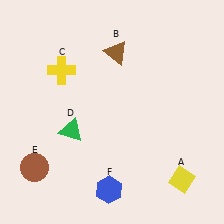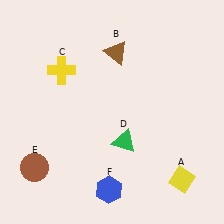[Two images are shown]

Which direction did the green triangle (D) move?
The green triangle (D) moved right.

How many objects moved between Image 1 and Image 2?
1 object moved between the two images.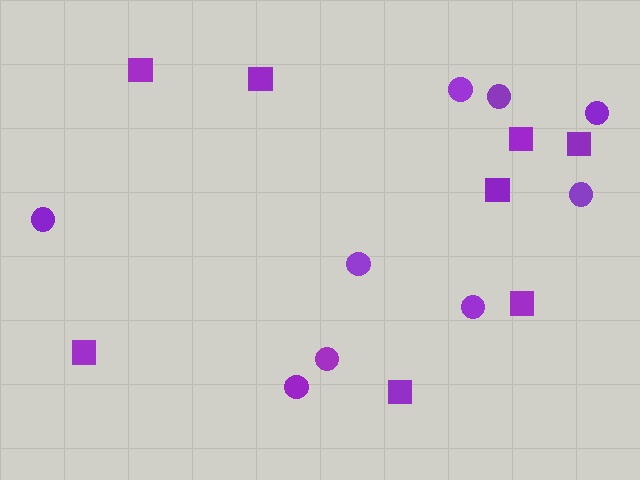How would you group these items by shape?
There are 2 groups: one group of circles (9) and one group of squares (8).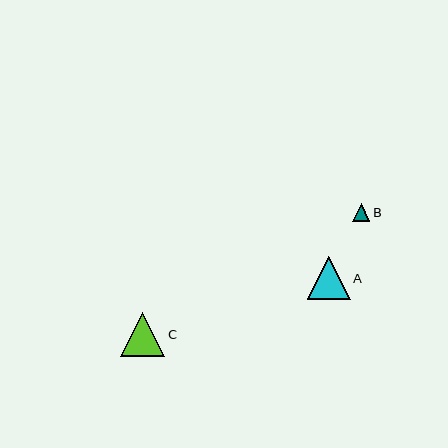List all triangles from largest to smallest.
From largest to smallest: C, A, B.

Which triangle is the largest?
Triangle C is the largest with a size of approximately 45 pixels.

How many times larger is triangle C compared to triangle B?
Triangle C is approximately 2.5 times the size of triangle B.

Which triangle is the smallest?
Triangle B is the smallest with a size of approximately 18 pixels.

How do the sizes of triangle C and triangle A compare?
Triangle C and triangle A are approximately the same size.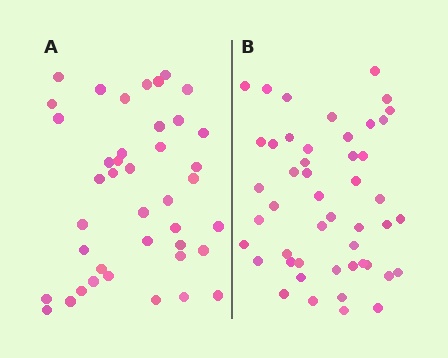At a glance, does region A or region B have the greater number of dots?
Region B (the right region) has more dots.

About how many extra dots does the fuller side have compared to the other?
Region B has roughly 8 or so more dots than region A.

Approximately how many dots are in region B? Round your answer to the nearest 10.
About 50 dots. (The exact count is 48, which rounds to 50.)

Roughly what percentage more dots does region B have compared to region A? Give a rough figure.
About 15% more.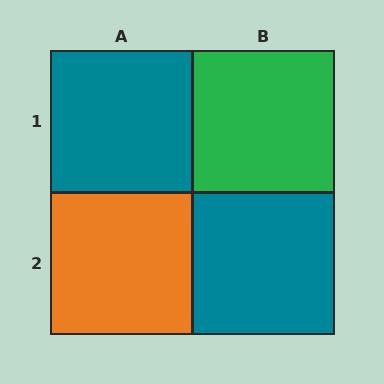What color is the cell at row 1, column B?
Green.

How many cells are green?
1 cell is green.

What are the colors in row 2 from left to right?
Orange, teal.